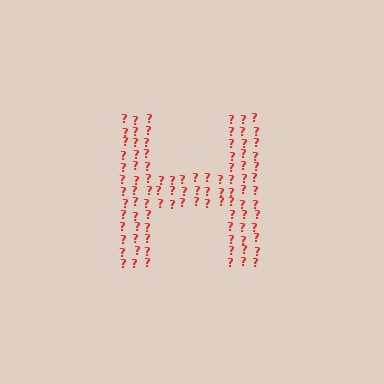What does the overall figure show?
The overall figure shows the letter H.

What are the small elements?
The small elements are question marks.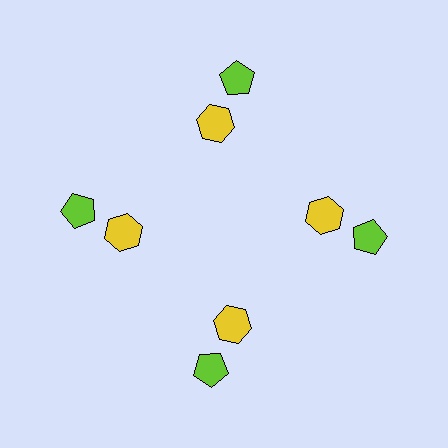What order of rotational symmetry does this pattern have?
This pattern has 4-fold rotational symmetry.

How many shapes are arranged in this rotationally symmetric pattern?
There are 8 shapes, arranged in 4 groups of 2.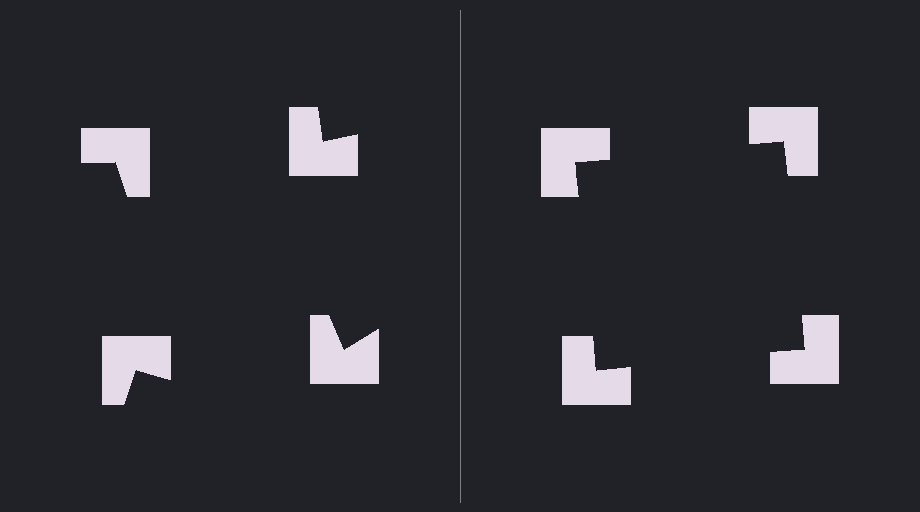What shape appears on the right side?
An illusory square.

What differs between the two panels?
The notched squares are positioned identically on both sides; only the wedge orientations differ. On the right they align to a square; on the left they are misaligned.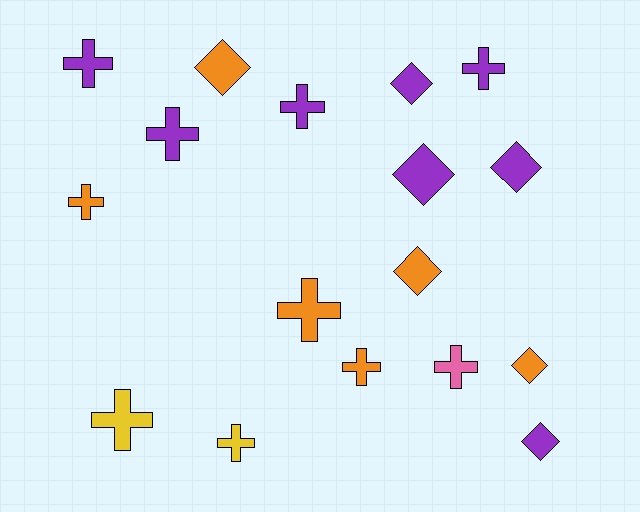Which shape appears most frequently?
Cross, with 10 objects.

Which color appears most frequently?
Purple, with 8 objects.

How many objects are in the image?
There are 17 objects.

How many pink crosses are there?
There is 1 pink cross.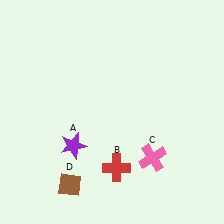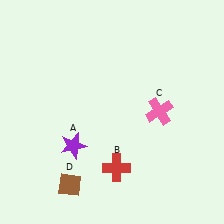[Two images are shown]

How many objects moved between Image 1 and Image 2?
1 object moved between the two images.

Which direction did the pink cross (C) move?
The pink cross (C) moved up.